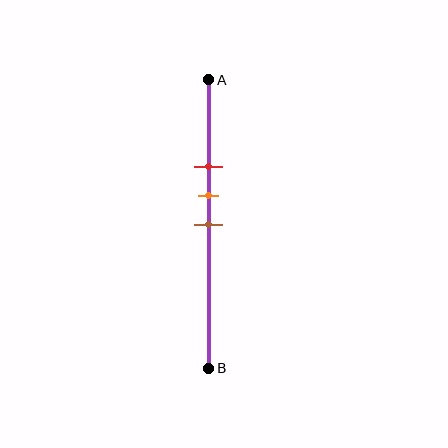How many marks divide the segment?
There are 3 marks dividing the segment.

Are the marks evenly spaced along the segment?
Yes, the marks are approximately evenly spaced.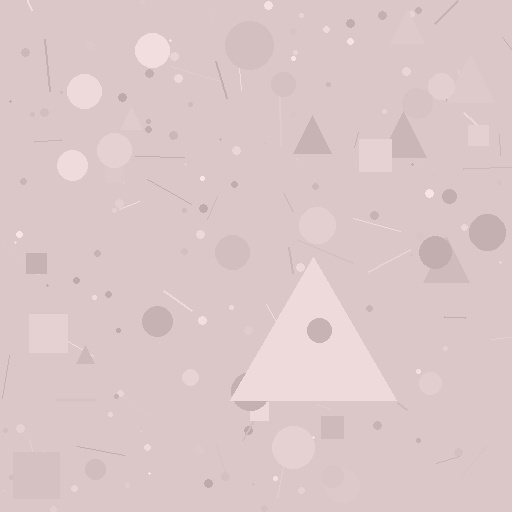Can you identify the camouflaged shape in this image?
The camouflaged shape is a triangle.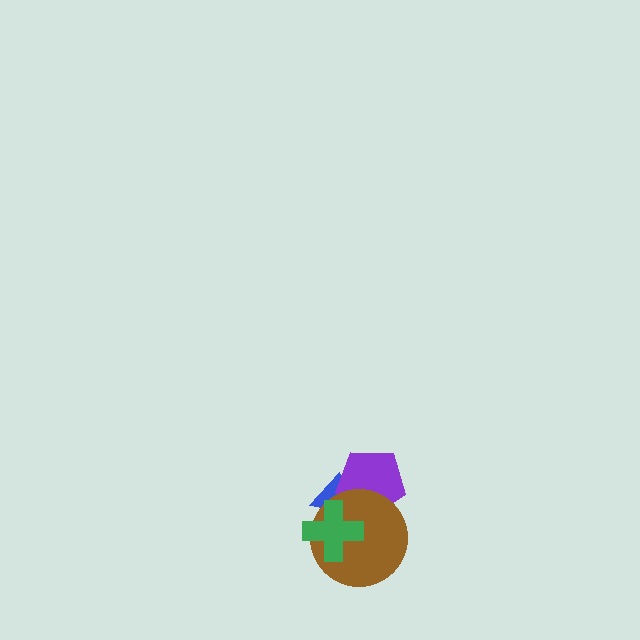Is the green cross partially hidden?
No, no other shape covers it.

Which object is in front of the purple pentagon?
The brown circle is in front of the purple pentagon.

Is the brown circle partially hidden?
Yes, it is partially covered by another shape.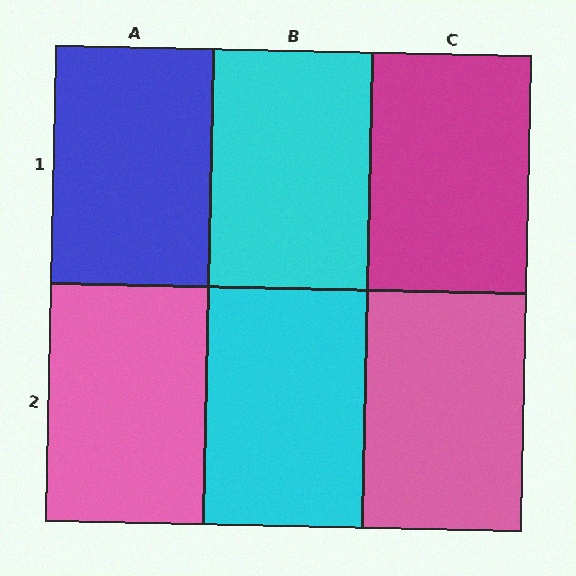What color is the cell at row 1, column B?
Cyan.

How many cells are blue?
1 cell is blue.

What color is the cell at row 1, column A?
Blue.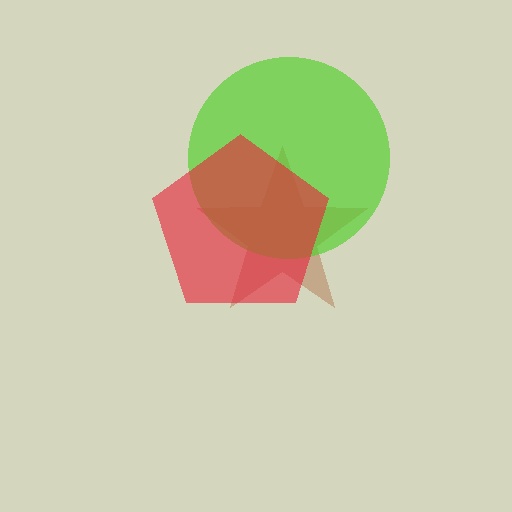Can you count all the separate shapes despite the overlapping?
Yes, there are 3 separate shapes.